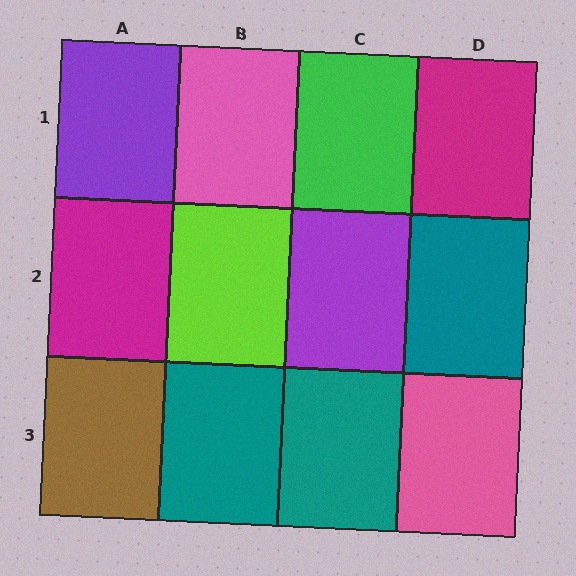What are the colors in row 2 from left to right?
Magenta, lime, purple, teal.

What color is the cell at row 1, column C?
Green.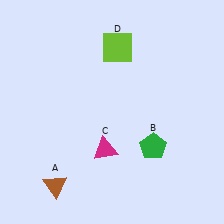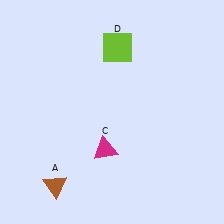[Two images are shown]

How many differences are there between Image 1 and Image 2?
There is 1 difference between the two images.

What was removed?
The green pentagon (B) was removed in Image 2.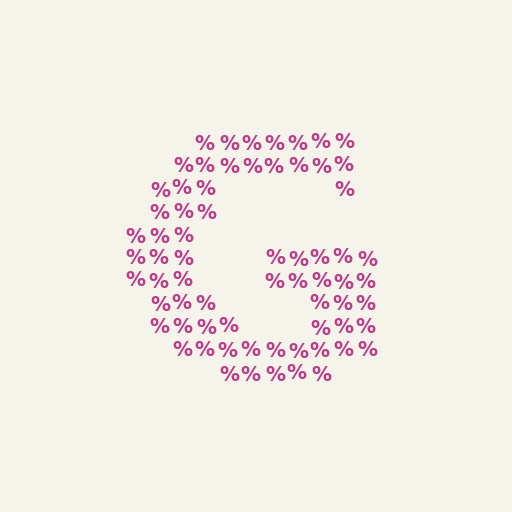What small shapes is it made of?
It is made of small percent signs.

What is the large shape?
The large shape is the letter G.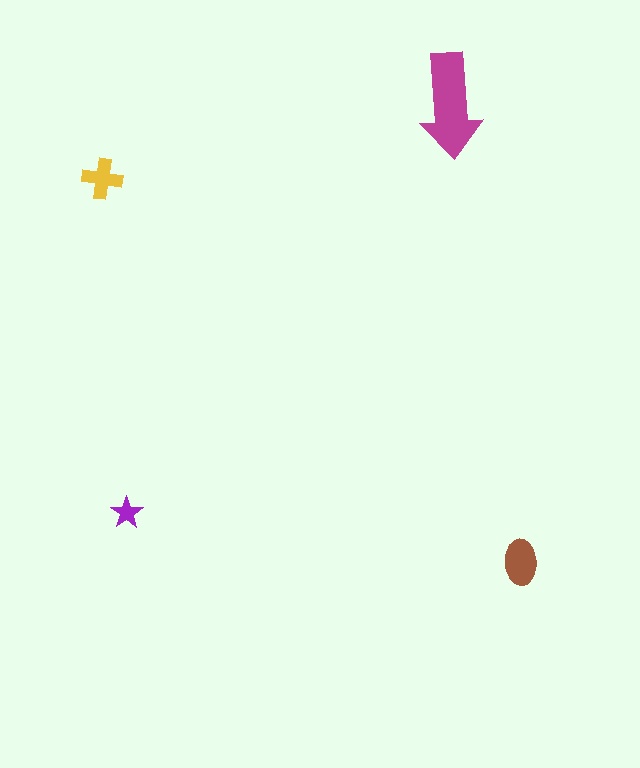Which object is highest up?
The magenta arrow is topmost.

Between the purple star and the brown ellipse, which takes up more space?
The brown ellipse.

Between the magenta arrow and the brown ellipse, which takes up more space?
The magenta arrow.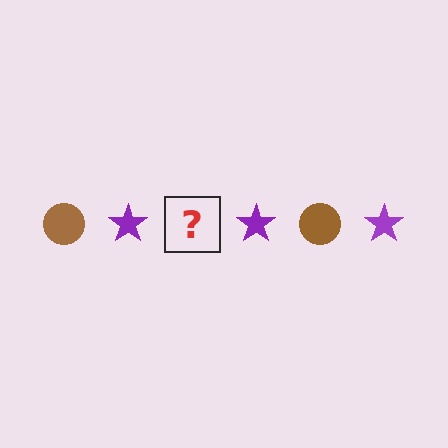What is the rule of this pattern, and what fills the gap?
The rule is that the pattern alternates between brown circle and purple star. The gap should be filled with a brown circle.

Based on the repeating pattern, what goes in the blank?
The blank should be a brown circle.